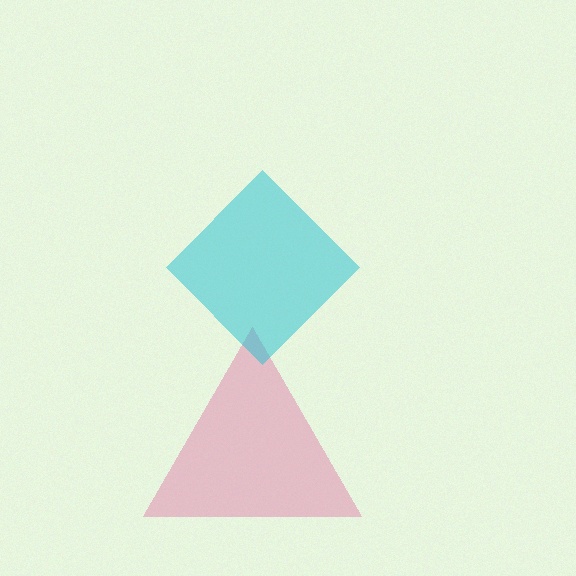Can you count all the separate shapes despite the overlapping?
Yes, there are 2 separate shapes.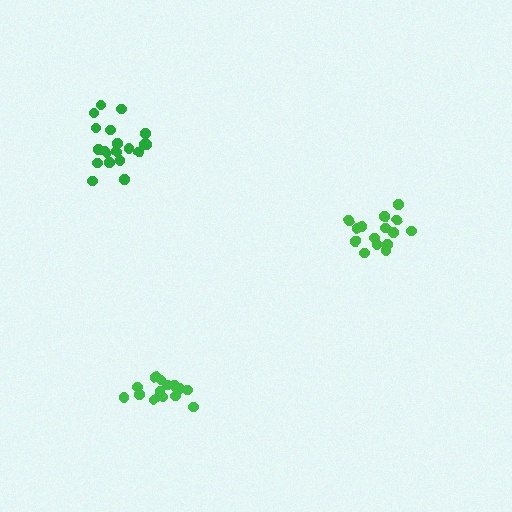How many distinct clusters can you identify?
There are 3 distinct clusters.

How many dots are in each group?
Group 1: 21 dots, Group 2: 15 dots, Group 3: 15 dots (51 total).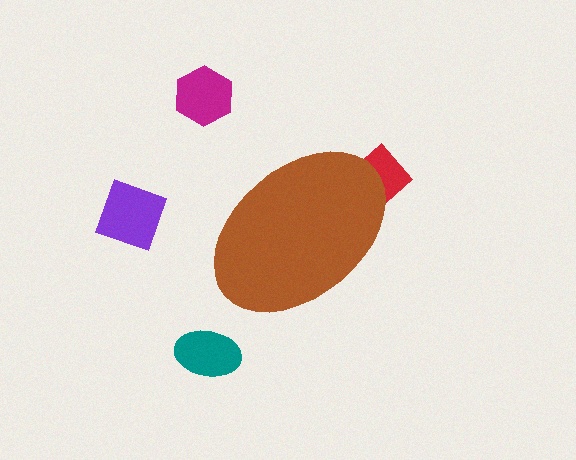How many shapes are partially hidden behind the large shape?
1 shape is partially hidden.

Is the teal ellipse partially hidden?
No, the teal ellipse is fully visible.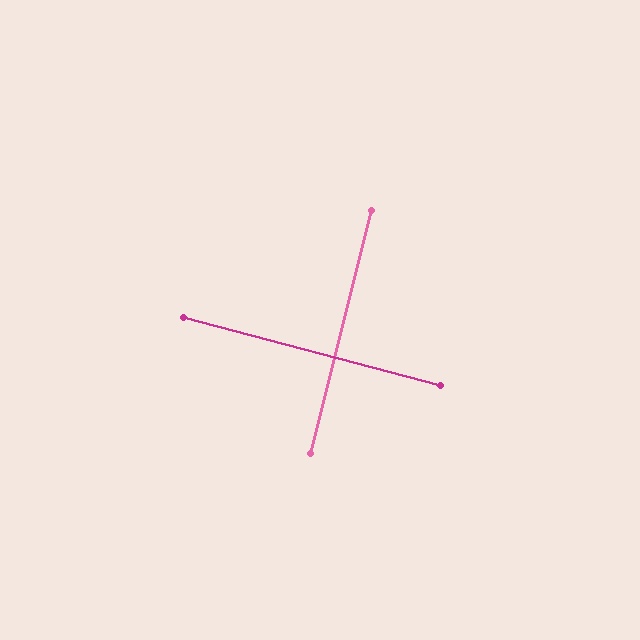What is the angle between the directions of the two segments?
Approximately 89 degrees.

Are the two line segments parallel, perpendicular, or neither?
Perpendicular — they meet at approximately 89°.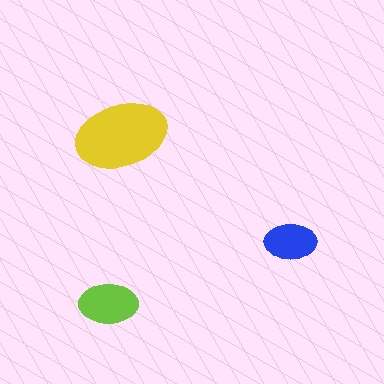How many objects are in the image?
There are 3 objects in the image.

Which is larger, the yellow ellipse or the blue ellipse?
The yellow one.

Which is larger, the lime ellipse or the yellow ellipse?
The yellow one.